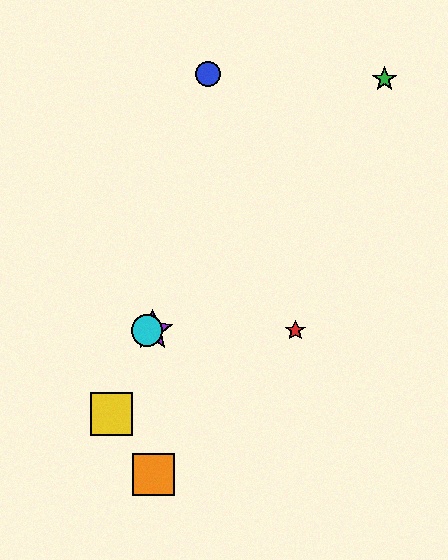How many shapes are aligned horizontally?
3 shapes (the red star, the purple star, the cyan circle) are aligned horizontally.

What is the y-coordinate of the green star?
The green star is at y≈79.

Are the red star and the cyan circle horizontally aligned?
Yes, both are at y≈330.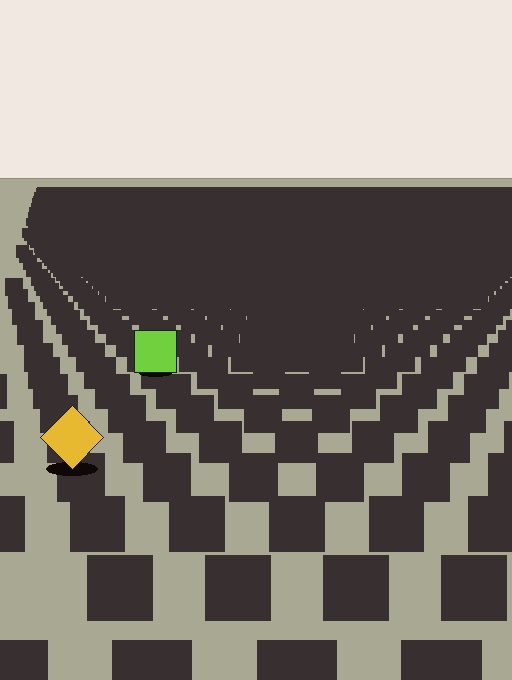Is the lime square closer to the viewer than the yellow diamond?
No. The yellow diamond is closer — you can tell from the texture gradient: the ground texture is coarser near it.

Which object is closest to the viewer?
The yellow diamond is closest. The texture marks near it are larger and more spread out.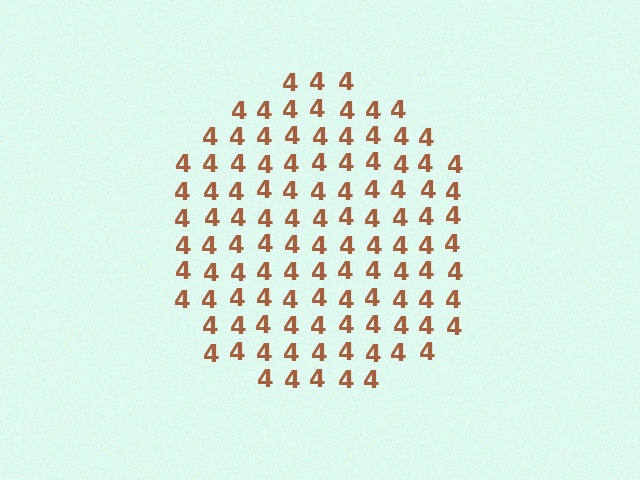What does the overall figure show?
The overall figure shows a circle.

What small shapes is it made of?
It is made of small digit 4's.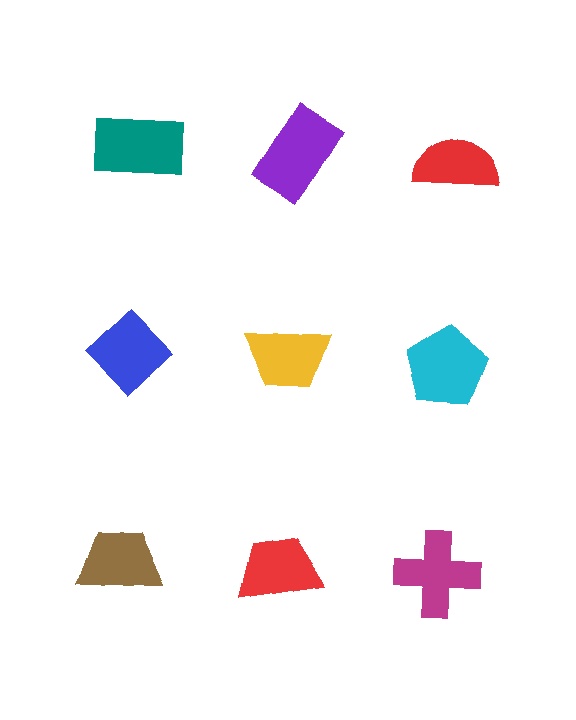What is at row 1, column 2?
A purple rectangle.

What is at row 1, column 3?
A red semicircle.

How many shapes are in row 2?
3 shapes.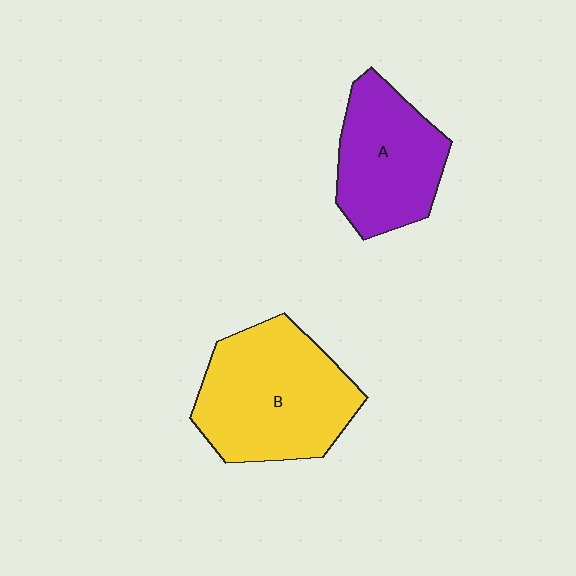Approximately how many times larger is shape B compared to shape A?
Approximately 1.3 times.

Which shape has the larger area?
Shape B (yellow).